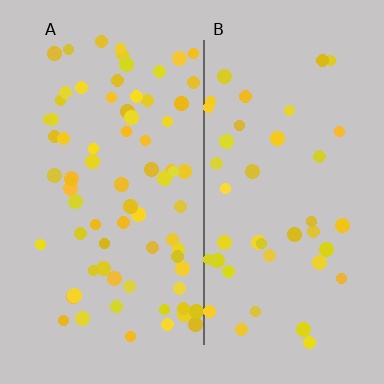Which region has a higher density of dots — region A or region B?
A (the left).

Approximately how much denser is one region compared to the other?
Approximately 1.8× — region A over region B.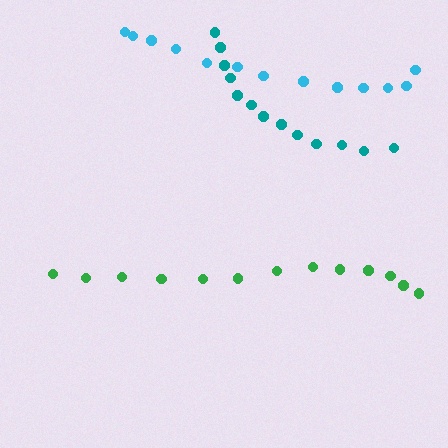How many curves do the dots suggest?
There are 3 distinct paths.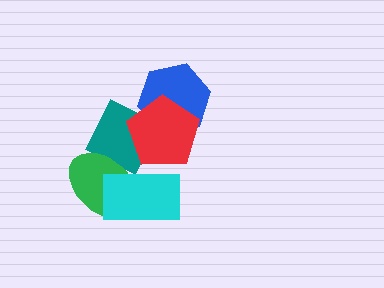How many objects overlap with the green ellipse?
2 objects overlap with the green ellipse.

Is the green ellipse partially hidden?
Yes, it is partially covered by another shape.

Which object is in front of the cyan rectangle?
The red pentagon is in front of the cyan rectangle.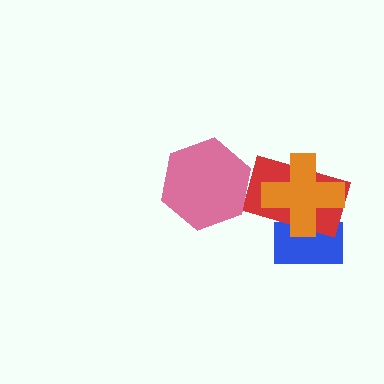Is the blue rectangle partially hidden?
Yes, it is partially covered by another shape.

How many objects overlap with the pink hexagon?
0 objects overlap with the pink hexagon.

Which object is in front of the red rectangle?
The orange cross is in front of the red rectangle.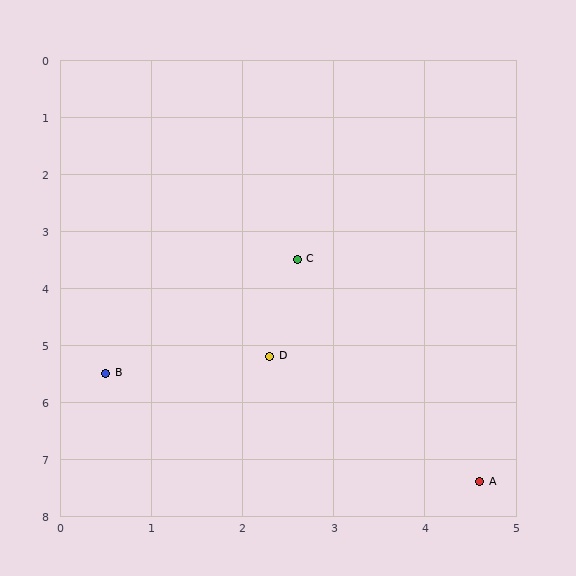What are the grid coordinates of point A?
Point A is at approximately (4.6, 7.4).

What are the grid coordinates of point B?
Point B is at approximately (0.5, 5.5).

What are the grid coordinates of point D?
Point D is at approximately (2.3, 5.2).